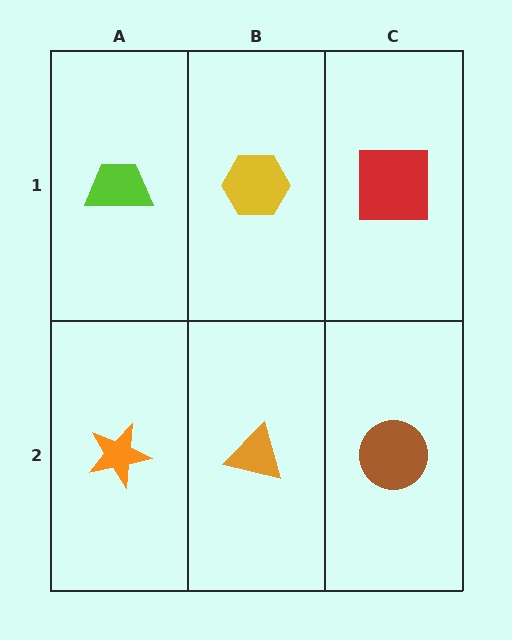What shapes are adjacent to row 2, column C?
A red square (row 1, column C), an orange triangle (row 2, column B).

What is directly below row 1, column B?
An orange triangle.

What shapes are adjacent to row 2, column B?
A yellow hexagon (row 1, column B), an orange star (row 2, column A), a brown circle (row 2, column C).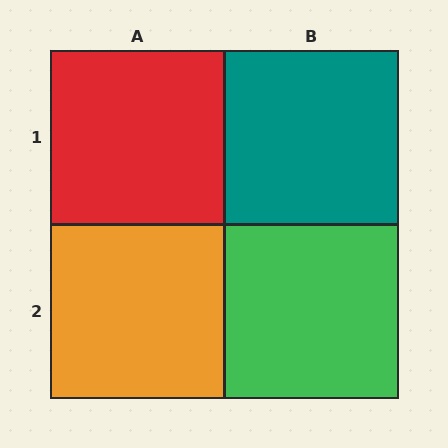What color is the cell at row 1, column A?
Red.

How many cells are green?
1 cell is green.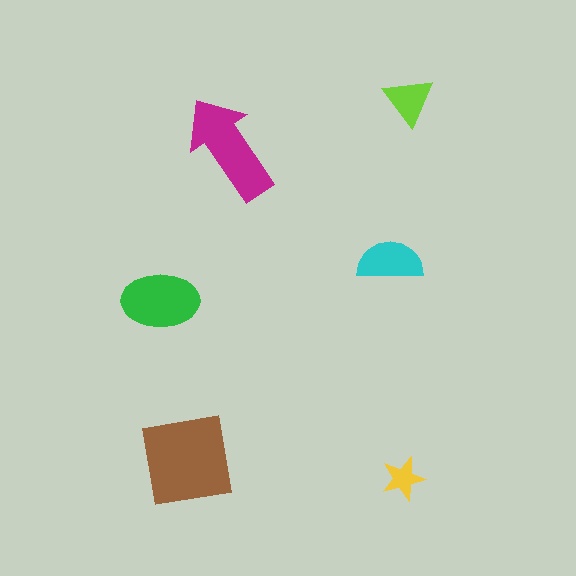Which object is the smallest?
The yellow star.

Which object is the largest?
The brown square.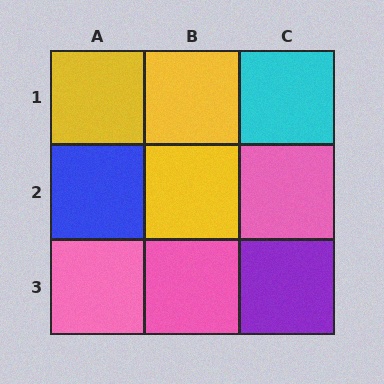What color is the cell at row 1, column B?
Yellow.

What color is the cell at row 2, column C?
Pink.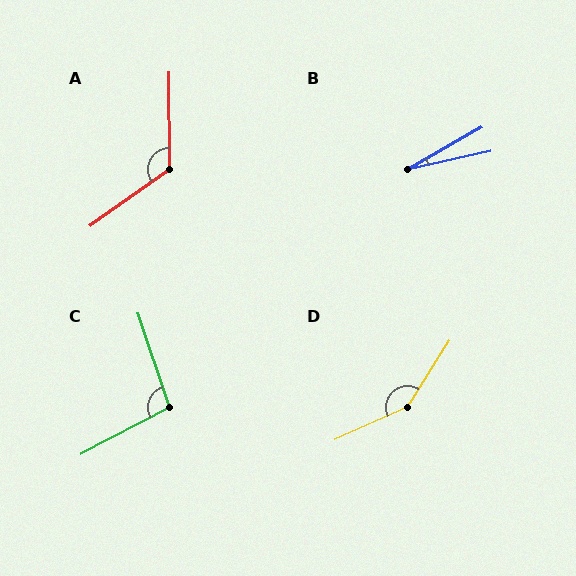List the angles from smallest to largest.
B (17°), C (100°), A (124°), D (147°).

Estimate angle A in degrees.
Approximately 124 degrees.